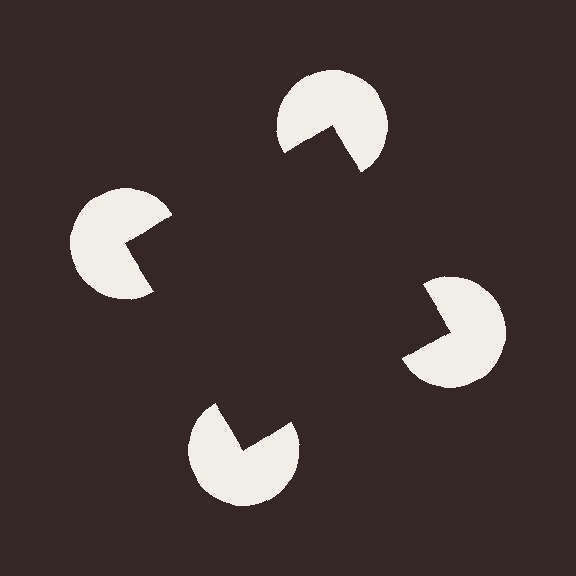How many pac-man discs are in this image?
There are 4 — one at each vertex of the illusory square.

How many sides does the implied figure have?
4 sides.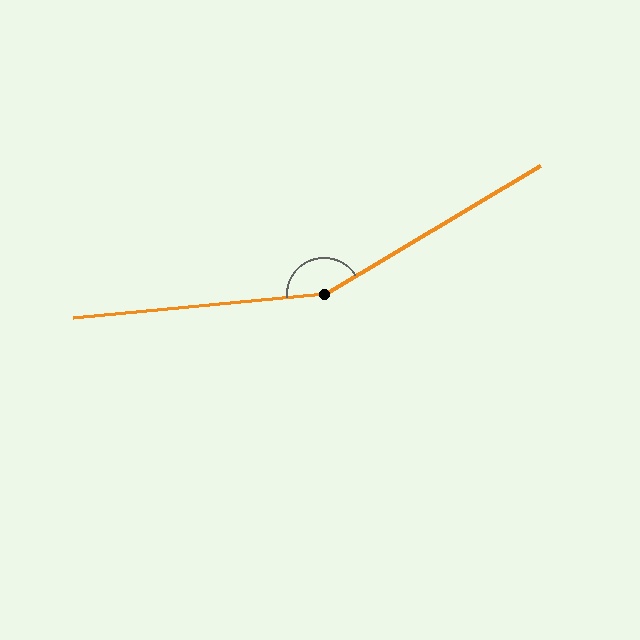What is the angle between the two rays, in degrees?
Approximately 155 degrees.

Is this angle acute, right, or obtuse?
It is obtuse.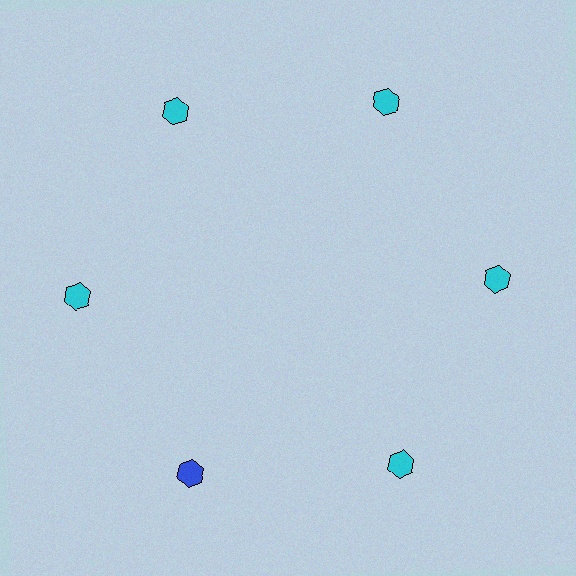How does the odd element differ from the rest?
It has a different color: blue instead of cyan.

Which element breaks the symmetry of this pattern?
The blue hexagon at roughly the 7 o'clock position breaks the symmetry. All other shapes are cyan hexagons.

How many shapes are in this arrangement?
There are 6 shapes arranged in a ring pattern.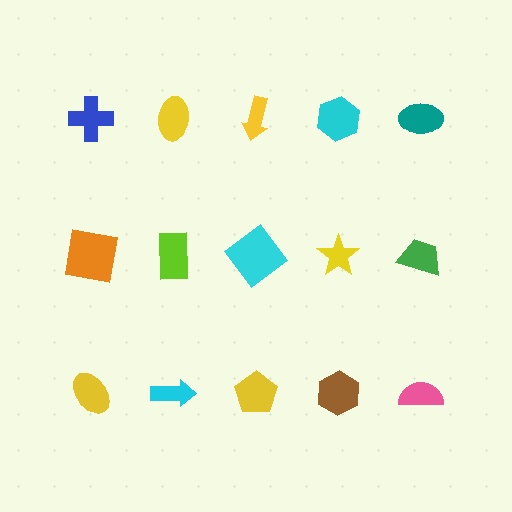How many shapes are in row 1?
5 shapes.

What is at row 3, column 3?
A yellow pentagon.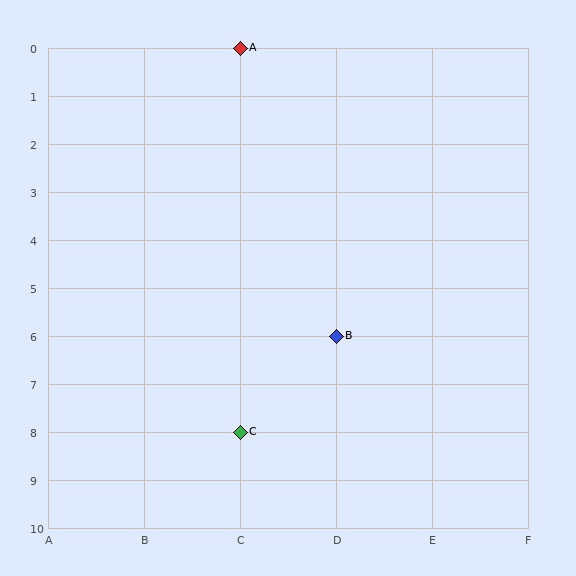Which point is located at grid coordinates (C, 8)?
Point C is at (C, 8).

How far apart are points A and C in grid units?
Points A and C are 8 rows apart.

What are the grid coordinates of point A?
Point A is at grid coordinates (C, 0).